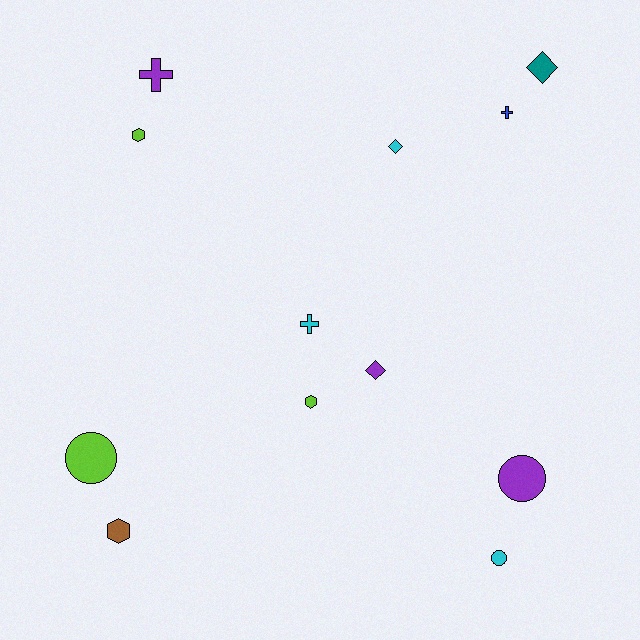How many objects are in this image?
There are 12 objects.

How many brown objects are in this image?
There is 1 brown object.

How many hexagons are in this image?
There are 3 hexagons.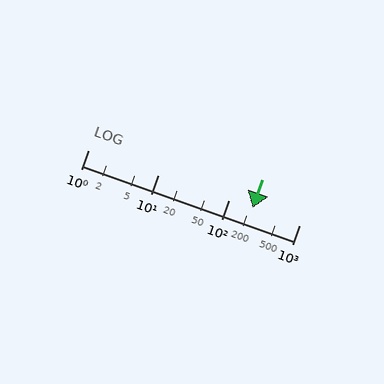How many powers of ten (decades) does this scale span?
The scale spans 3 decades, from 1 to 1000.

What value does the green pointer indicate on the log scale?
The pointer indicates approximately 220.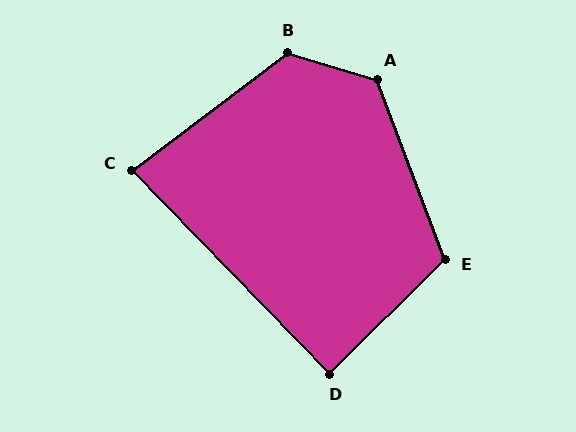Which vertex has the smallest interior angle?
C, at approximately 83 degrees.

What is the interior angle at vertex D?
Approximately 90 degrees (approximately right).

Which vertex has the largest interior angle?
A, at approximately 127 degrees.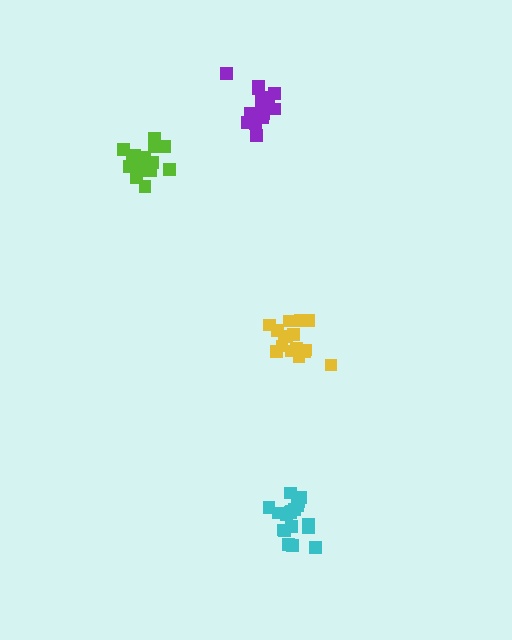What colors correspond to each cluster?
The clusters are colored: purple, yellow, lime, cyan.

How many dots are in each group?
Group 1: 19 dots, Group 2: 16 dots, Group 3: 17 dots, Group 4: 19 dots (71 total).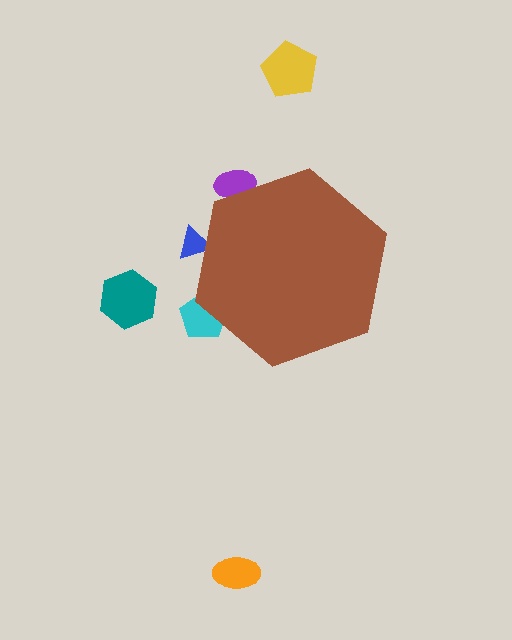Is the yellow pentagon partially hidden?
No, the yellow pentagon is fully visible.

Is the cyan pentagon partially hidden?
Yes, the cyan pentagon is partially hidden behind the brown hexagon.